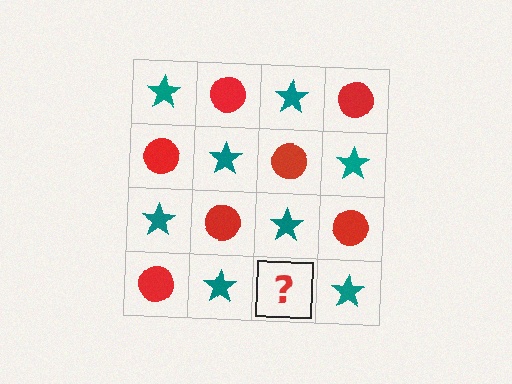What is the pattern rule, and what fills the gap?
The rule is that it alternates teal star and red circle in a checkerboard pattern. The gap should be filled with a red circle.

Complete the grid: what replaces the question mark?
The question mark should be replaced with a red circle.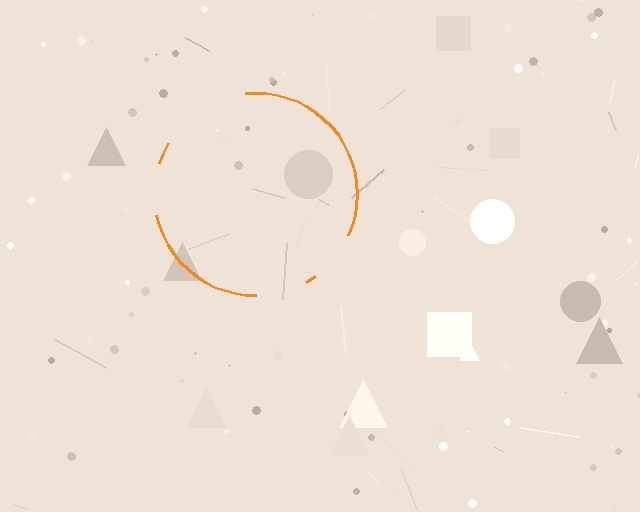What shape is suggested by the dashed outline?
The dashed outline suggests a circle.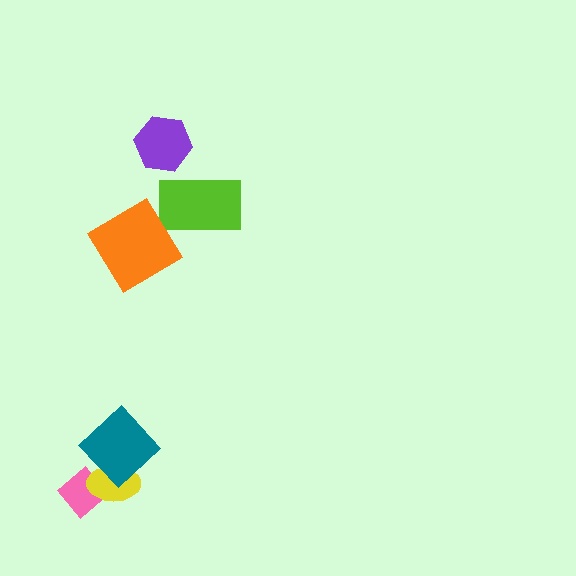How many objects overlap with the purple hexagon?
0 objects overlap with the purple hexagon.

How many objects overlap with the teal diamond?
2 objects overlap with the teal diamond.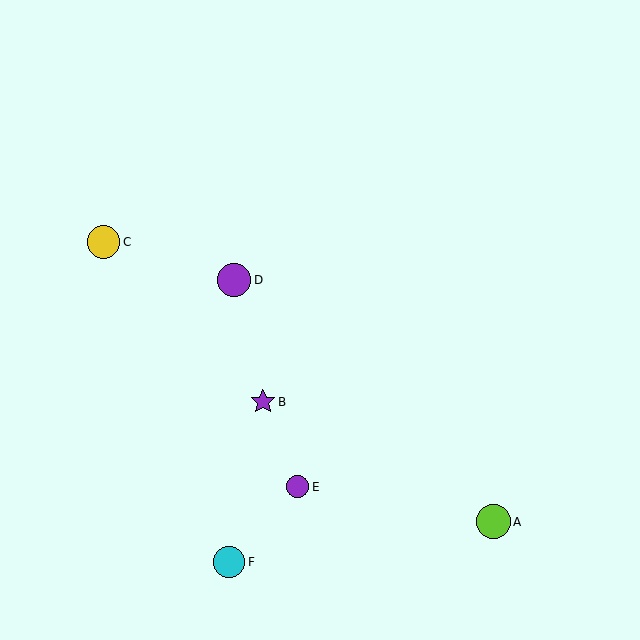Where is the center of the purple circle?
The center of the purple circle is at (234, 280).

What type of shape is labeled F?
Shape F is a cyan circle.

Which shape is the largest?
The lime circle (labeled A) is the largest.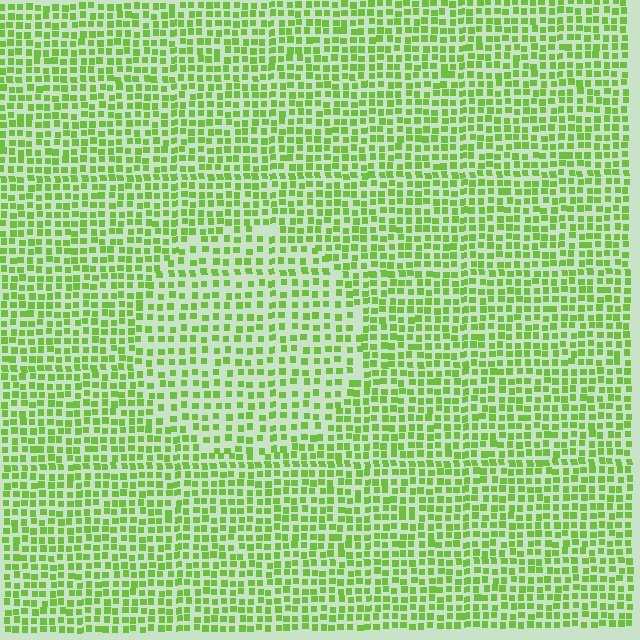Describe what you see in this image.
The image contains small lime elements arranged at two different densities. A circle-shaped region is visible where the elements are less densely packed than the surrounding area.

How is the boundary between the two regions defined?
The boundary is defined by a change in element density (approximately 1.5x ratio). All elements are the same color, size, and shape.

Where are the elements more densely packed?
The elements are more densely packed outside the circle boundary.